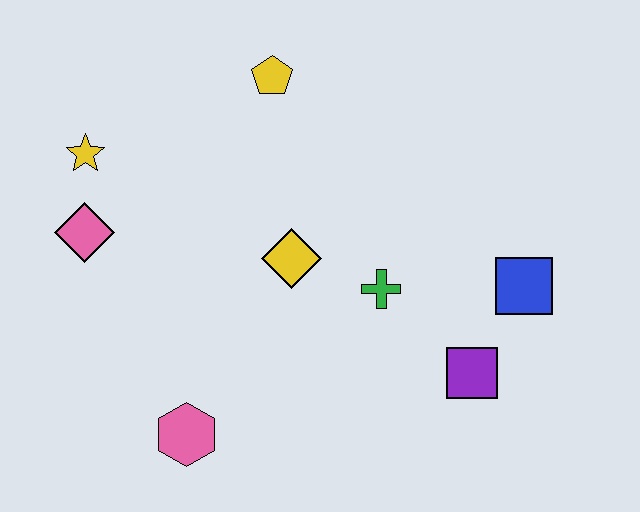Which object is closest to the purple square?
The blue square is closest to the purple square.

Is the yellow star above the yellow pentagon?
No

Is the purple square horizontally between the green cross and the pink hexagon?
No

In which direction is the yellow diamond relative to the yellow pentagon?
The yellow diamond is below the yellow pentagon.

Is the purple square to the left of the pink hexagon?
No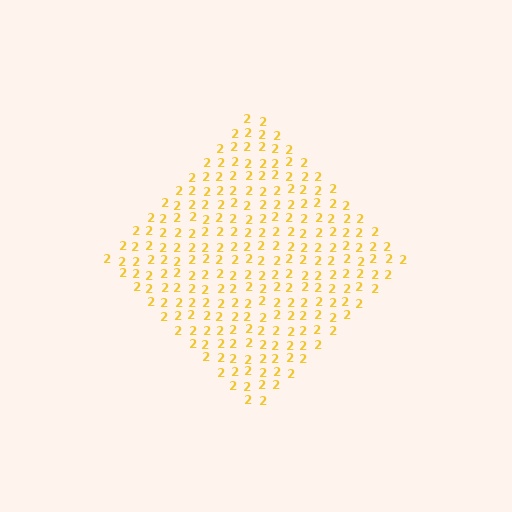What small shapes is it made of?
It is made of small digit 2's.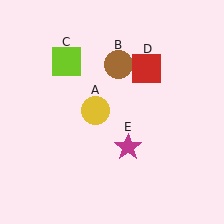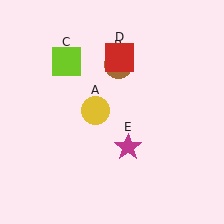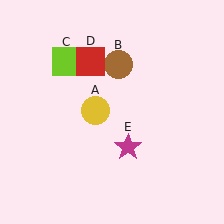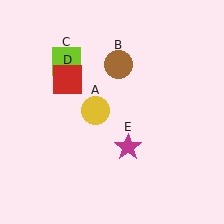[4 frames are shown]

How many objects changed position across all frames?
1 object changed position: red square (object D).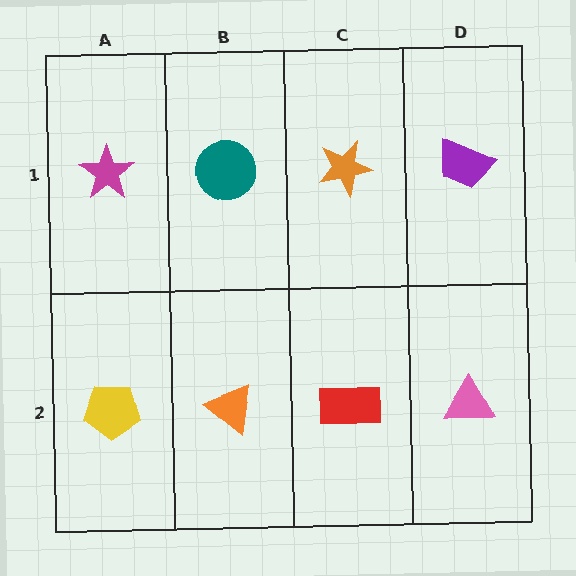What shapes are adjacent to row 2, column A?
A magenta star (row 1, column A), an orange triangle (row 2, column B).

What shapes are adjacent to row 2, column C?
An orange star (row 1, column C), an orange triangle (row 2, column B), a pink triangle (row 2, column D).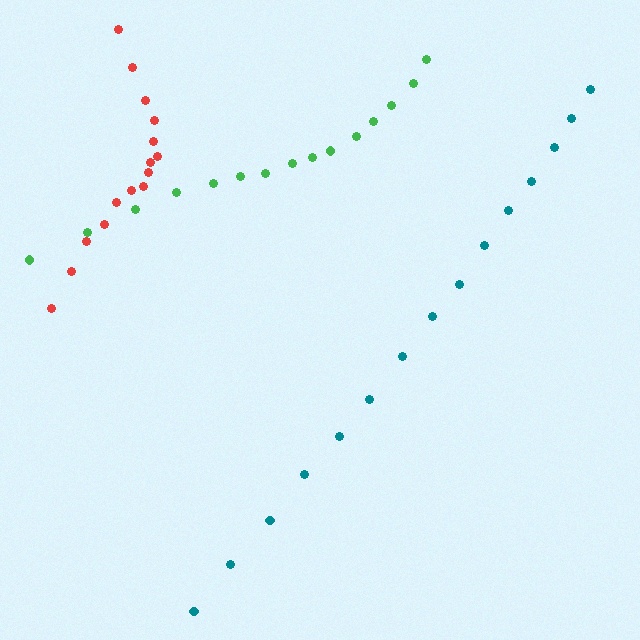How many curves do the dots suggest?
There are 3 distinct paths.